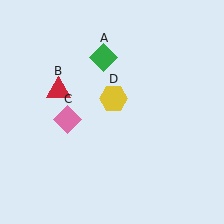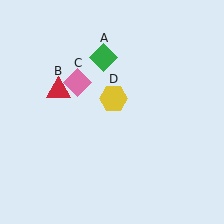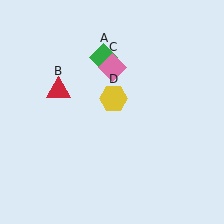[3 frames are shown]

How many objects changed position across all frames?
1 object changed position: pink diamond (object C).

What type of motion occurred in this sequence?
The pink diamond (object C) rotated clockwise around the center of the scene.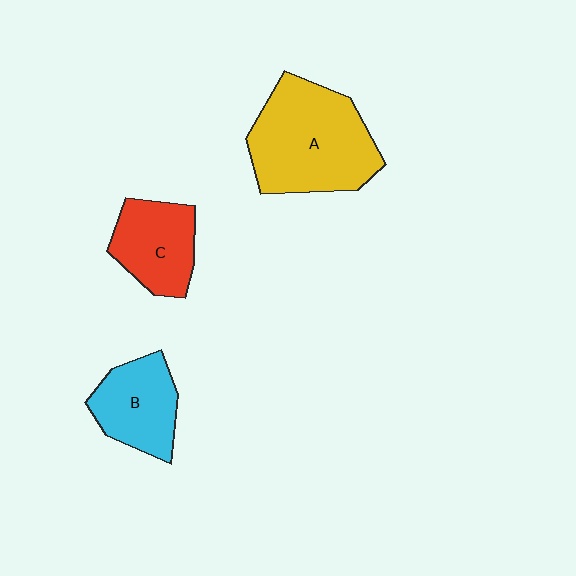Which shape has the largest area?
Shape A (yellow).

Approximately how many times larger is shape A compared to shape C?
Approximately 1.8 times.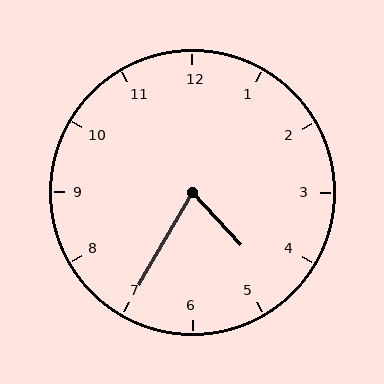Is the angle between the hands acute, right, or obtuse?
It is acute.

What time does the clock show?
4:35.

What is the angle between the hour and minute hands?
Approximately 72 degrees.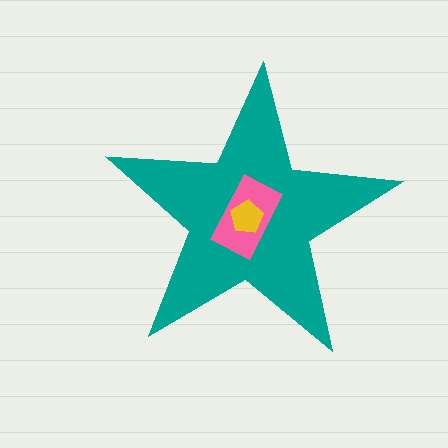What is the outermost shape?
The teal star.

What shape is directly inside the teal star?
The pink rectangle.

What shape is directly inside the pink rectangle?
The yellow pentagon.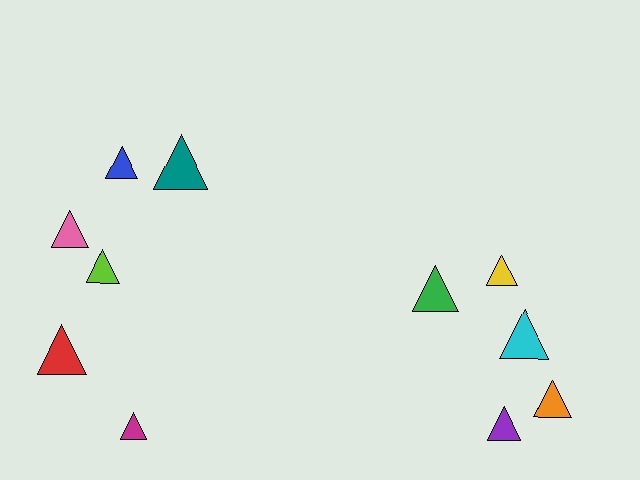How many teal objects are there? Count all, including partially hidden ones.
There is 1 teal object.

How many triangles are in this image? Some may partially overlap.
There are 11 triangles.